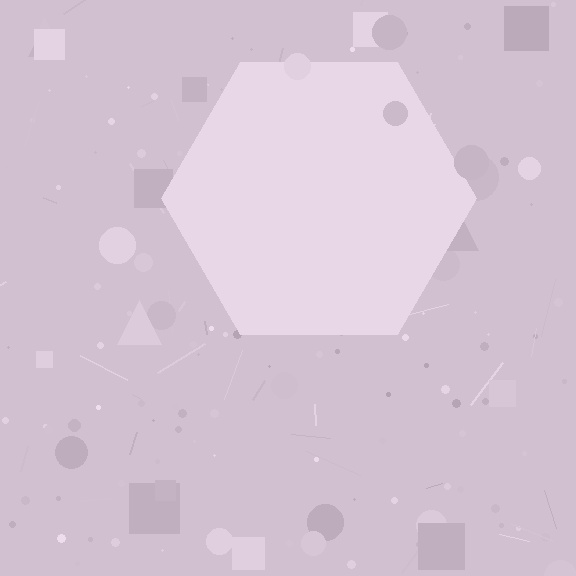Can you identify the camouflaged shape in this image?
The camouflaged shape is a hexagon.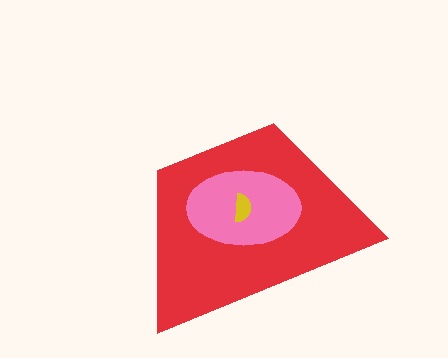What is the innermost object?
The yellow semicircle.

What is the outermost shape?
The red trapezoid.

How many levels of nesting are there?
3.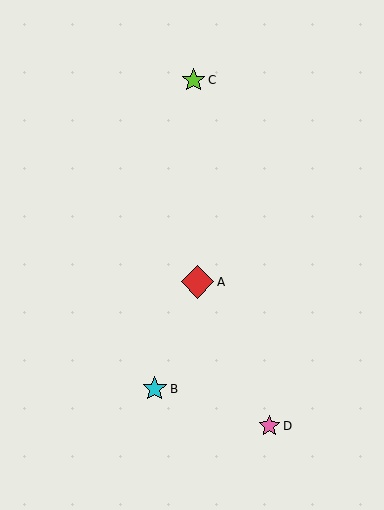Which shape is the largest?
The red diamond (labeled A) is the largest.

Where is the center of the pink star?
The center of the pink star is at (269, 426).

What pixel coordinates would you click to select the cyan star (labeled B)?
Click at (155, 389) to select the cyan star B.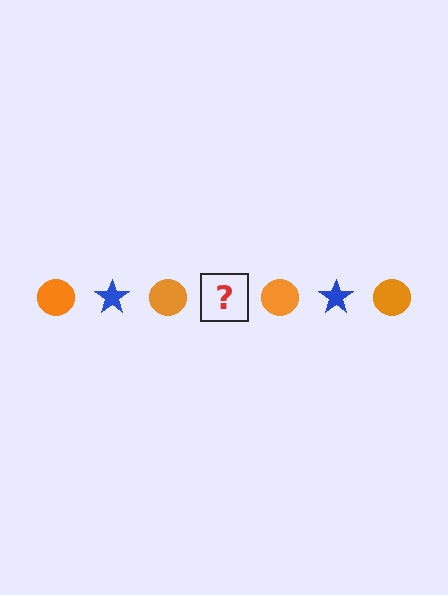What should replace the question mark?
The question mark should be replaced with a blue star.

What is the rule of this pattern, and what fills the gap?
The rule is that the pattern alternates between orange circle and blue star. The gap should be filled with a blue star.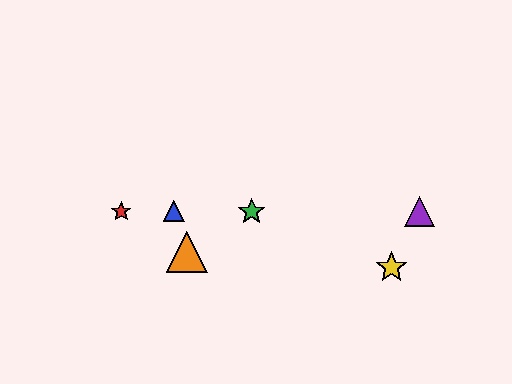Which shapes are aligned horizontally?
The red star, the blue triangle, the green star, the purple triangle are aligned horizontally.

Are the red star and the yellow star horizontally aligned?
No, the red star is at y≈211 and the yellow star is at y≈268.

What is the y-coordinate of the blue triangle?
The blue triangle is at y≈211.